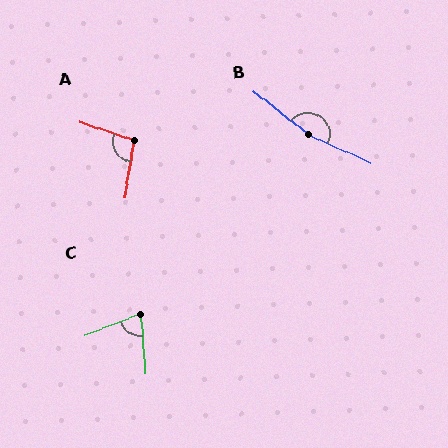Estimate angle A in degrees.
Approximately 100 degrees.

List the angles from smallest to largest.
C (74°), A (100°), B (166°).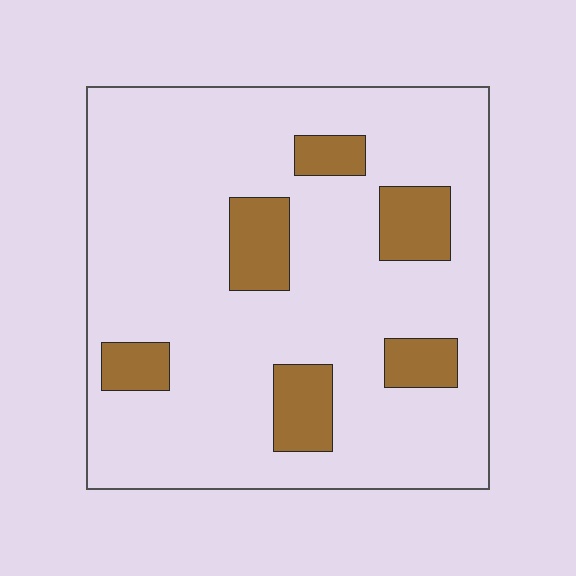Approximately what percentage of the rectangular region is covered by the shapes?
Approximately 15%.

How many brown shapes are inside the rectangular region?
6.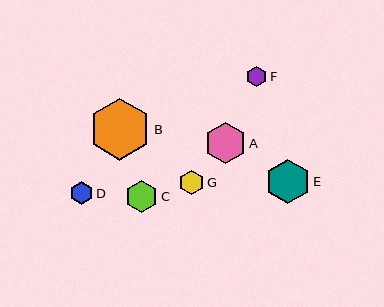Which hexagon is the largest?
Hexagon B is the largest with a size of approximately 62 pixels.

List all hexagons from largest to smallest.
From largest to smallest: B, E, A, C, G, D, F.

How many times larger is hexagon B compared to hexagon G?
Hexagon B is approximately 2.5 times the size of hexagon G.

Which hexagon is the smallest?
Hexagon F is the smallest with a size of approximately 20 pixels.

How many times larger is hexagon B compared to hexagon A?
Hexagon B is approximately 1.5 times the size of hexagon A.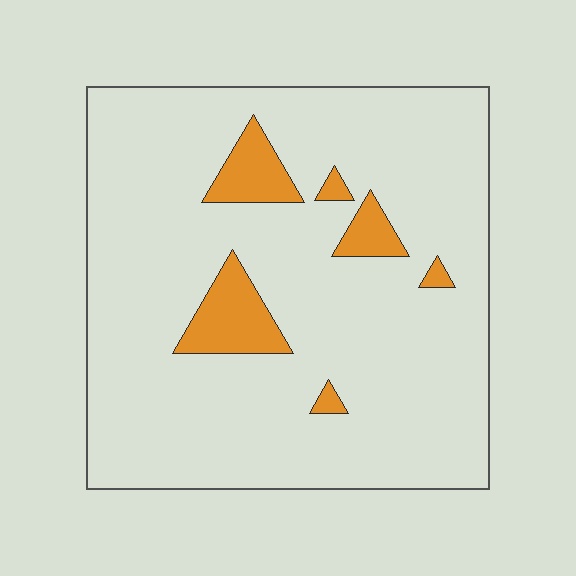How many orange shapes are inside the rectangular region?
6.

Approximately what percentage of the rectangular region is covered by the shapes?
Approximately 10%.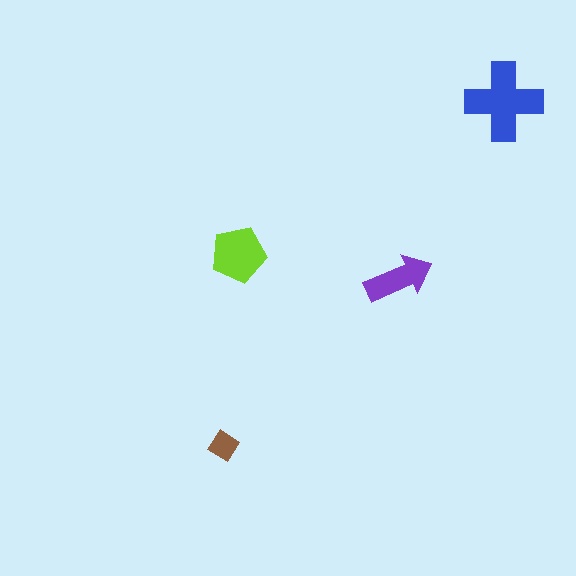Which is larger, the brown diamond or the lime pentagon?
The lime pentagon.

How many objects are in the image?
There are 4 objects in the image.